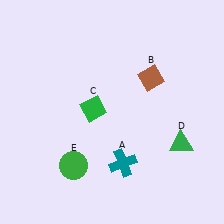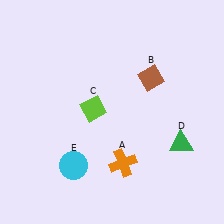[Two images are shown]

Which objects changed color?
A changed from teal to orange. C changed from green to lime. E changed from green to cyan.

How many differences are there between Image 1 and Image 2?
There are 3 differences between the two images.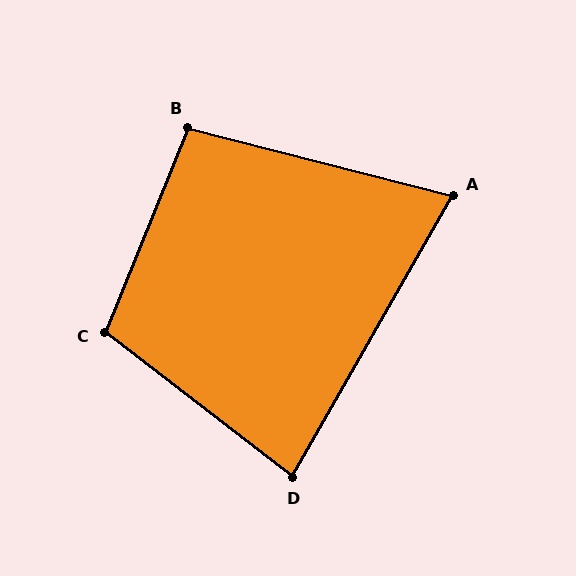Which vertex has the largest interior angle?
C, at approximately 105 degrees.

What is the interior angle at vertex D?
Approximately 82 degrees (acute).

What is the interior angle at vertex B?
Approximately 98 degrees (obtuse).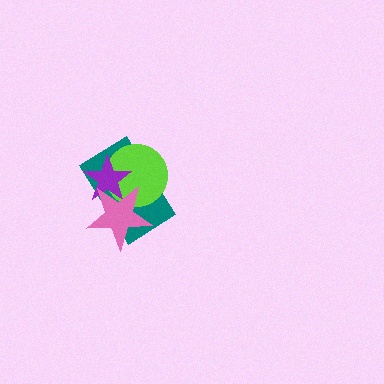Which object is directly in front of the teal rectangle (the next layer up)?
The lime circle is directly in front of the teal rectangle.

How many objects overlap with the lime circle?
3 objects overlap with the lime circle.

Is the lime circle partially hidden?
Yes, it is partially covered by another shape.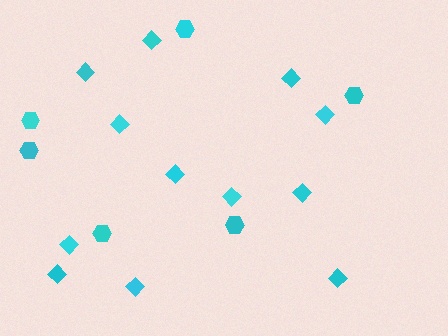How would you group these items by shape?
There are 2 groups: one group of diamonds (12) and one group of hexagons (6).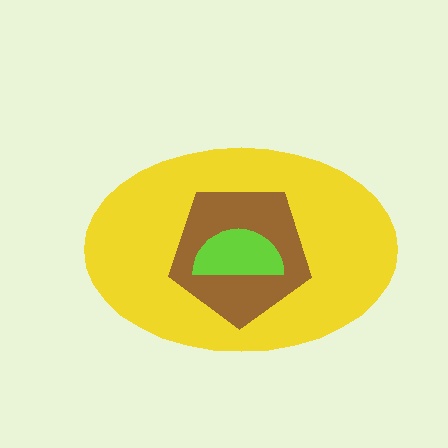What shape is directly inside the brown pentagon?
The lime semicircle.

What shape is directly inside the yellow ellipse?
The brown pentagon.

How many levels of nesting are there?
3.